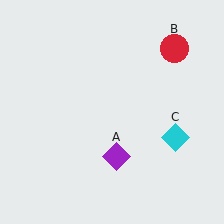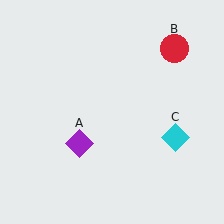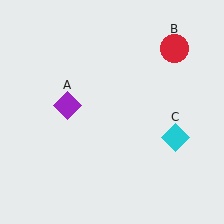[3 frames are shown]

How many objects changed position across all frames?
1 object changed position: purple diamond (object A).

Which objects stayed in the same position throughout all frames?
Red circle (object B) and cyan diamond (object C) remained stationary.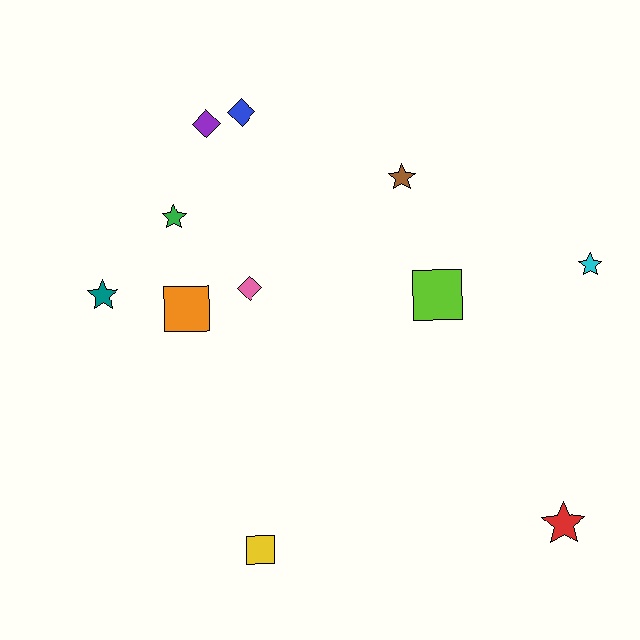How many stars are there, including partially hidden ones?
There are 5 stars.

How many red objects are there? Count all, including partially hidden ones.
There is 1 red object.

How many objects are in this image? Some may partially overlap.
There are 11 objects.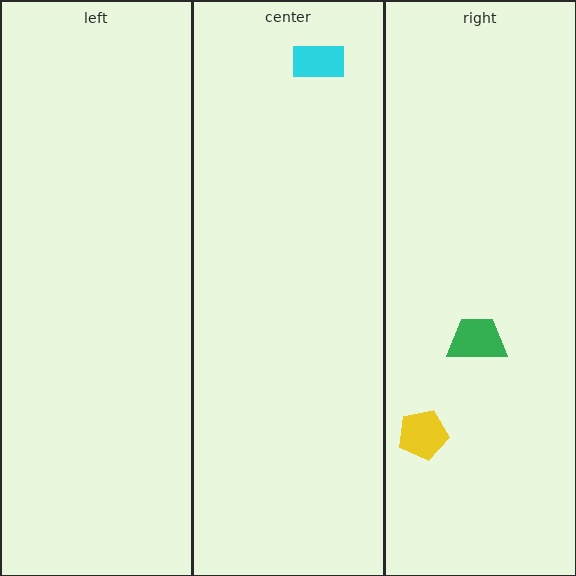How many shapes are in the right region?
2.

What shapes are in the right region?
The green trapezoid, the yellow pentagon.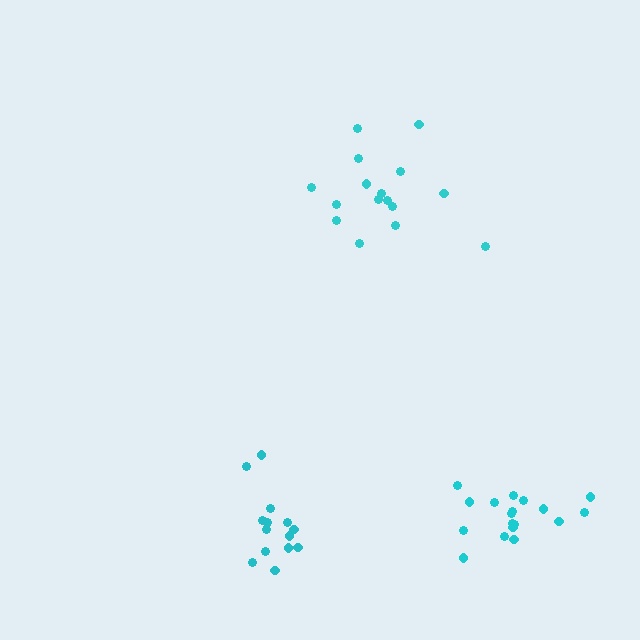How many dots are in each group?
Group 1: 16 dots, Group 2: 14 dots, Group 3: 18 dots (48 total).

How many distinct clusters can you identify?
There are 3 distinct clusters.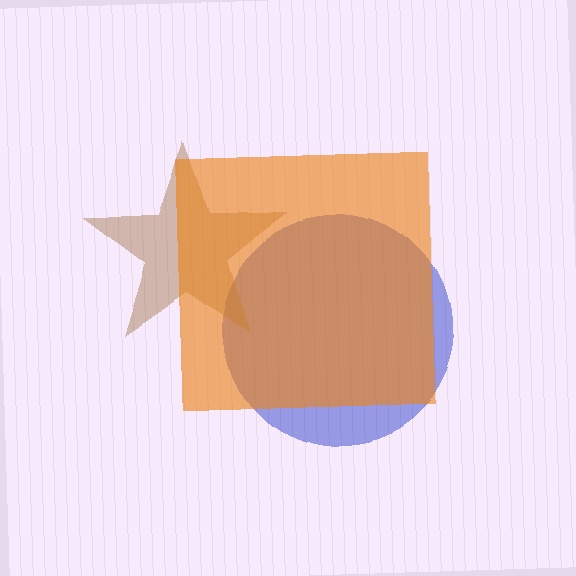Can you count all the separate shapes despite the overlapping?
Yes, there are 3 separate shapes.